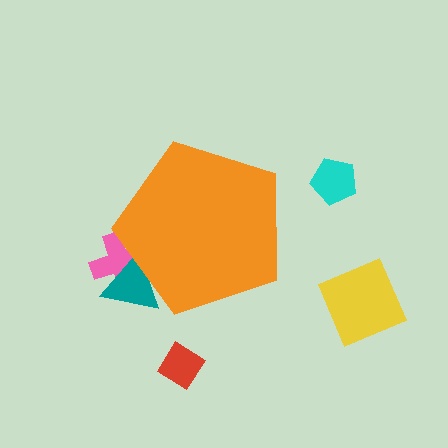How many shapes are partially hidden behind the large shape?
2 shapes are partially hidden.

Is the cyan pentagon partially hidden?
No, the cyan pentagon is fully visible.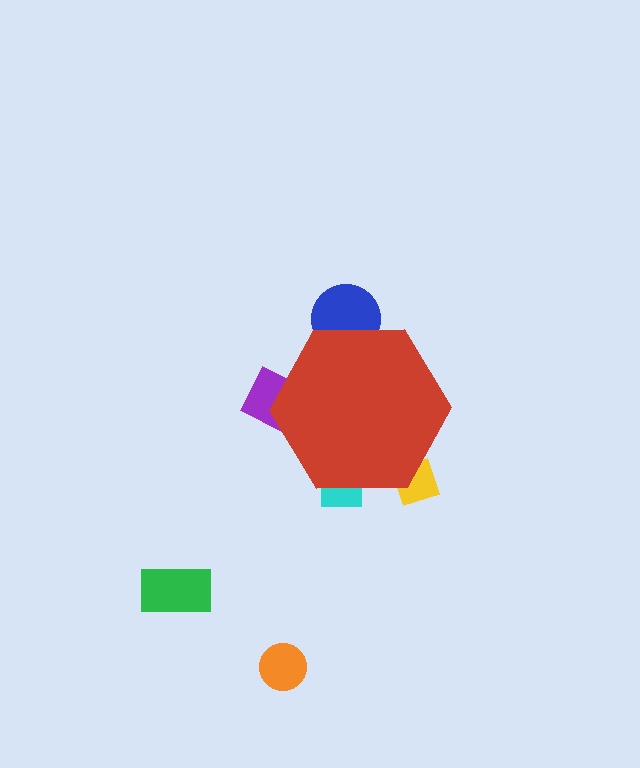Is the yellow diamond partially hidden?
Yes, the yellow diamond is partially hidden behind the red hexagon.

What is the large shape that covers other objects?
A red hexagon.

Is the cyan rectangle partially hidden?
Yes, the cyan rectangle is partially hidden behind the red hexagon.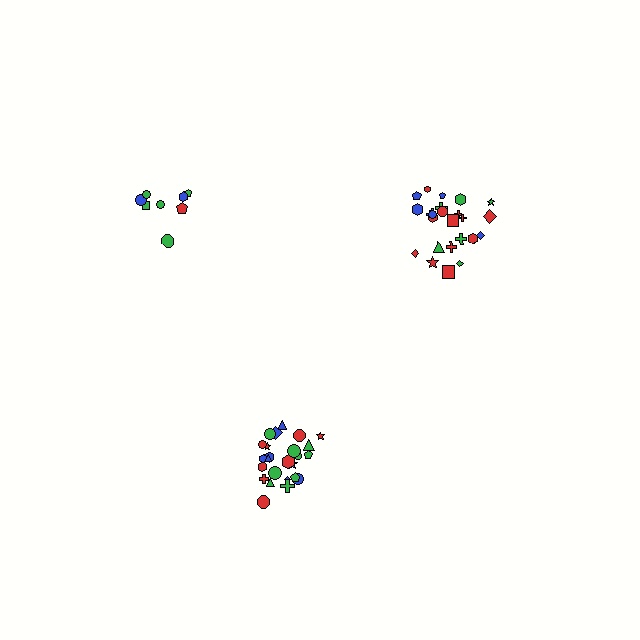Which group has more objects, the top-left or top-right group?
The top-right group.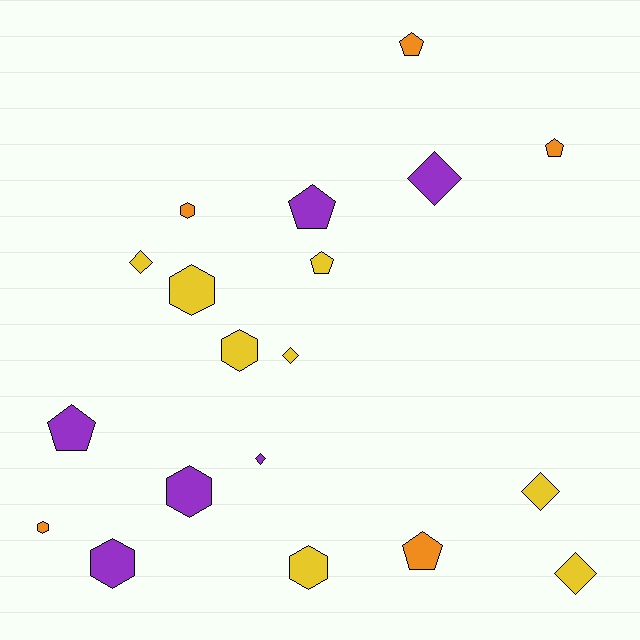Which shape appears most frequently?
Hexagon, with 7 objects.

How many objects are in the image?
There are 19 objects.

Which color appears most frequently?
Yellow, with 8 objects.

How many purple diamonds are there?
There are 2 purple diamonds.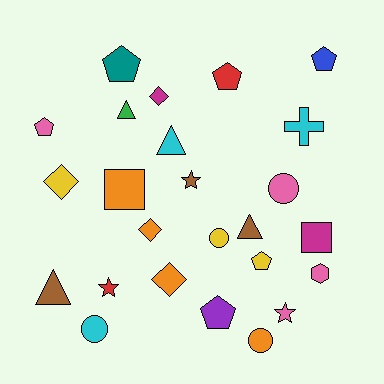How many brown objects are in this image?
There are 3 brown objects.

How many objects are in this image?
There are 25 objects.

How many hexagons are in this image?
There is 1 hexagon.